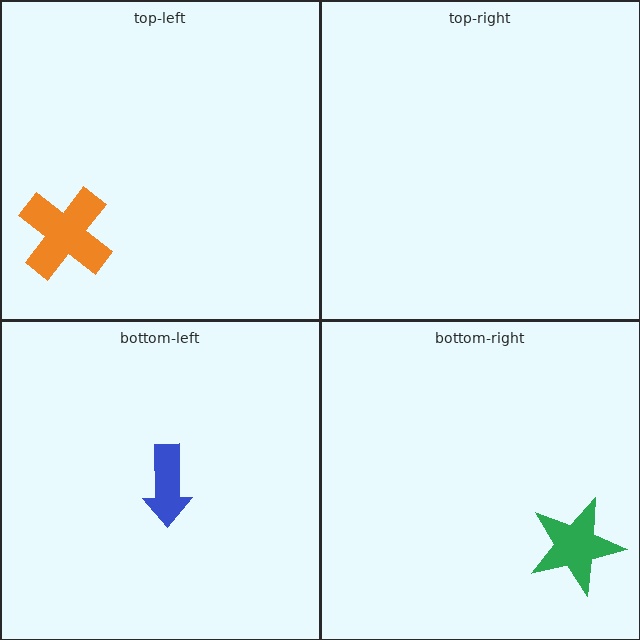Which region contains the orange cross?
The top-left region.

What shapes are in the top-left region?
The orange cross.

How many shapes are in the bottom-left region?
1.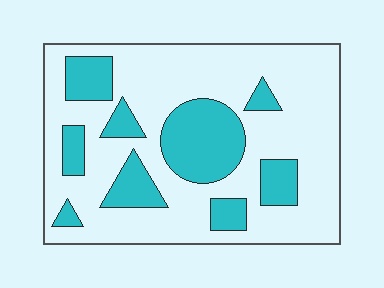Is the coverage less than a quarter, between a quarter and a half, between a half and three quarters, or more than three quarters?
Between a quarter and a half.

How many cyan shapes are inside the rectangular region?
9.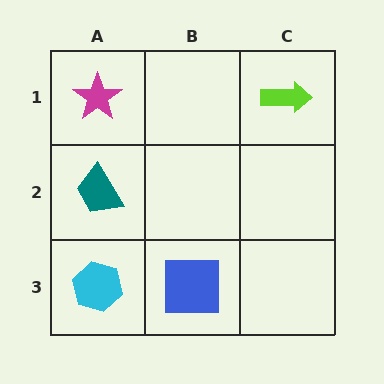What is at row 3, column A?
A cyan hexagon.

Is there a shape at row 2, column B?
No, that cell is empty.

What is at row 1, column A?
A magenta star.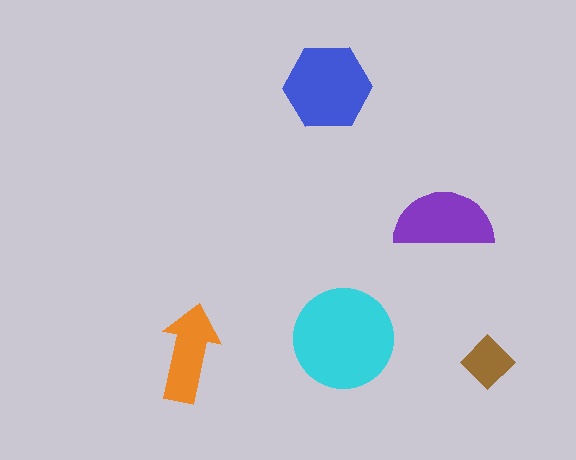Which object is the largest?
The cyan circle.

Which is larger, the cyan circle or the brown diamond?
The cyan circle.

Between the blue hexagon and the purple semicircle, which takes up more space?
The blue hexagon.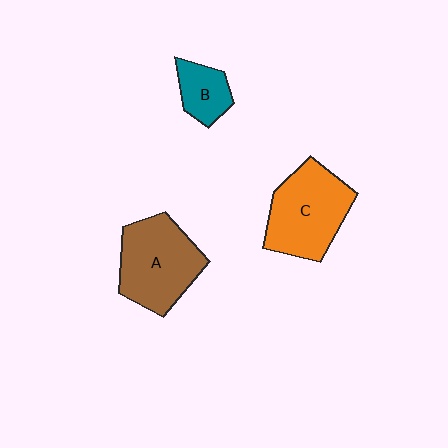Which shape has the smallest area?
Shape B (teal).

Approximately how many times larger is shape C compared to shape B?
Approximately 2.4 times.